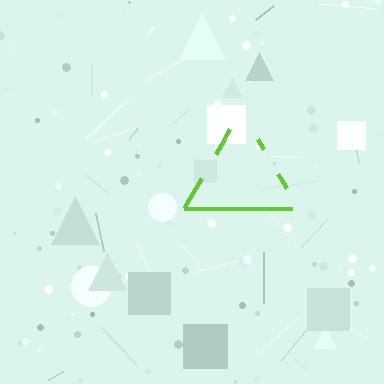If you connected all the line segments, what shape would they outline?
They would outline a triangle.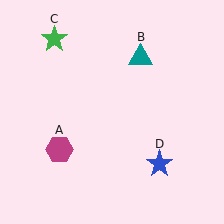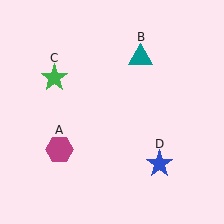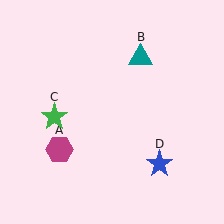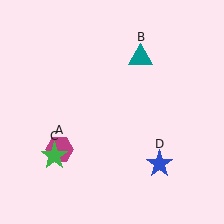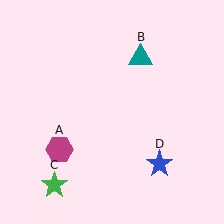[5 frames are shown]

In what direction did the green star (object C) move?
The green star (object C) moved down.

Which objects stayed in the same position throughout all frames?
Magenta hexagon (object A) and teal triangle (object B) and blue star (object D) remained stationary.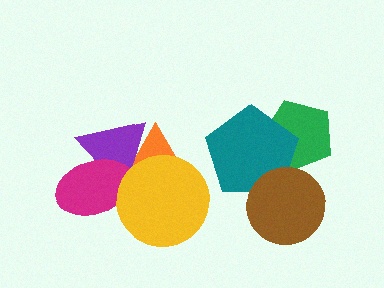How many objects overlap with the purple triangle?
3 objects overlap with the purple triangle.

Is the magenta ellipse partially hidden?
Yes, it is partially covered by another shape.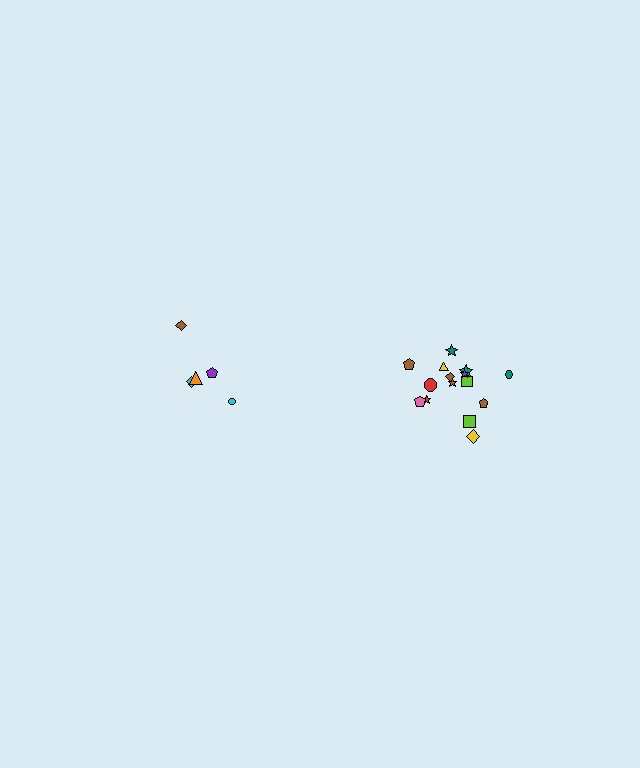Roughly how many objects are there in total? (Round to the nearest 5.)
Roughly 20 objects in total.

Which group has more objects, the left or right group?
The right group.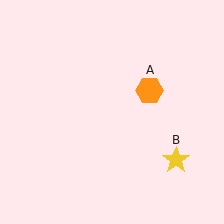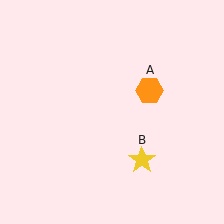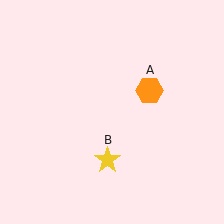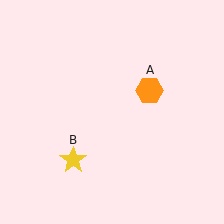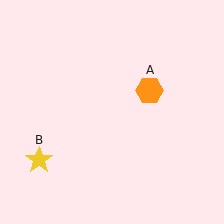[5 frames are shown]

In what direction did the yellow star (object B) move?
The yellow star (object B) moved left.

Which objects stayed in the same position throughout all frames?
Orange hexagon (object A) remained stationary.